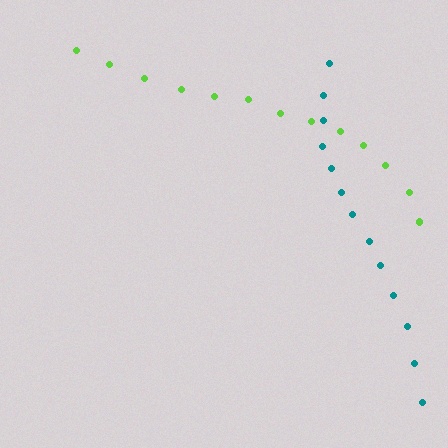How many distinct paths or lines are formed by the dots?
There are 2 distinct paths.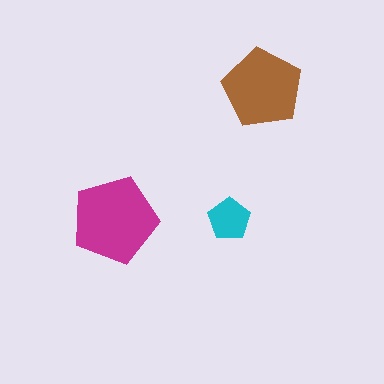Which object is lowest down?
The magenta pentagon is bottommost.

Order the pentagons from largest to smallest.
the magenta one, the brown one, the cyan one.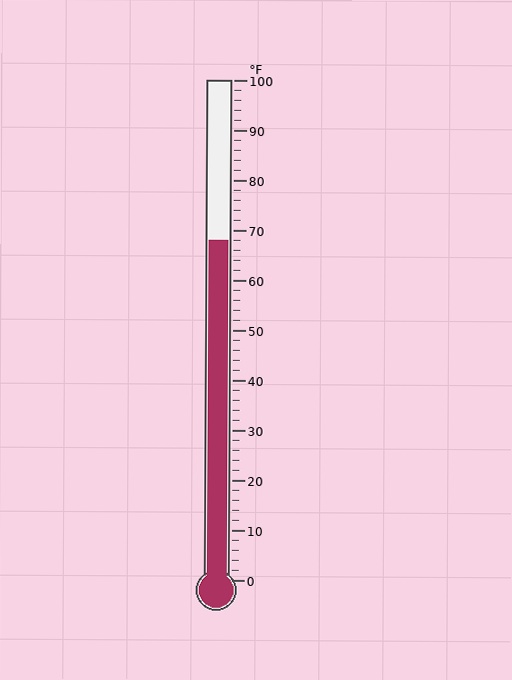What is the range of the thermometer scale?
The thermometer scale ranges from 0°F to 100°F.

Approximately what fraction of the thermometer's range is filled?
The thermometer is filled to approximately 70% of its range.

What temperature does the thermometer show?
The thermometer shows approximately 68°F.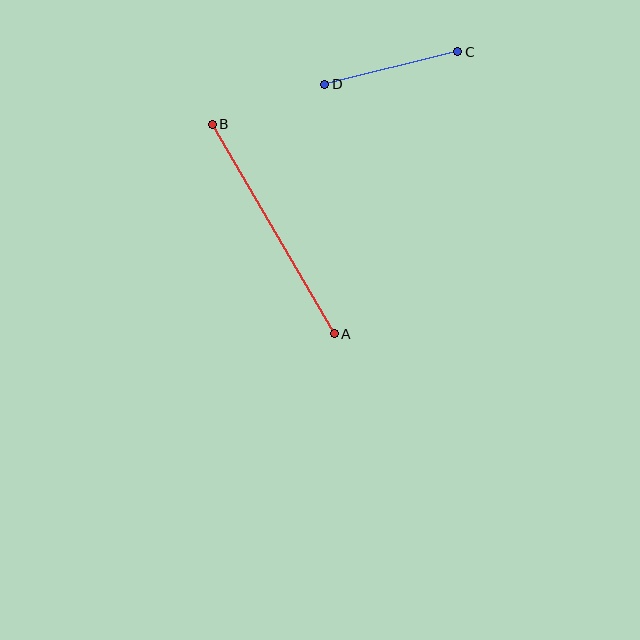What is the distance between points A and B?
The distance is approximately 242 pixels.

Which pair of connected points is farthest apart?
Points A and B are farthest apart.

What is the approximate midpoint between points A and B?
The midpoint is at approximately (273, 229) pixels.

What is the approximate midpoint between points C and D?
The midpoint is at approximately (391, 68) pixels.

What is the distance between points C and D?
The distance is approximately 137 pixels.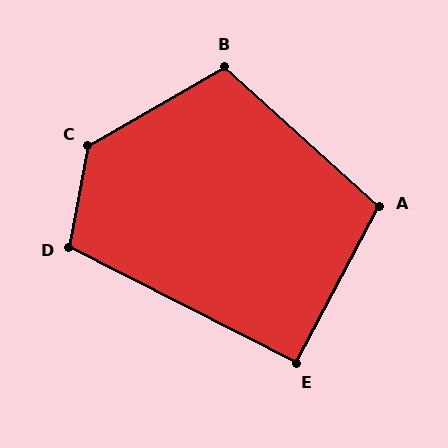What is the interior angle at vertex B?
Approximately 108 degrees (obtuse).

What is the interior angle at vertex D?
Approximately 106 degrees (obtuse).